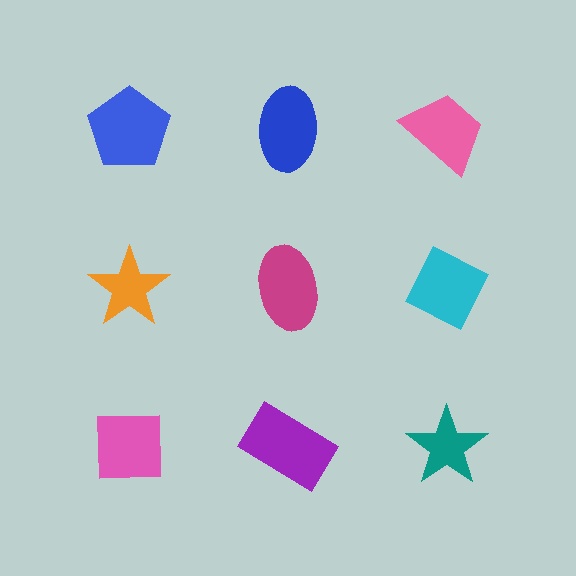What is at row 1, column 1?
A blue pentagon.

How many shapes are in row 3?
3 shapes.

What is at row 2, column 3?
A cyan diamond.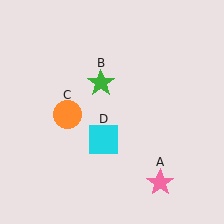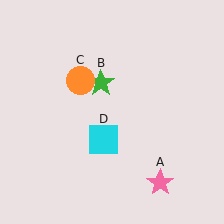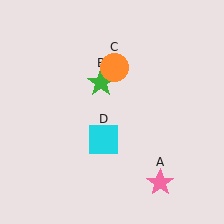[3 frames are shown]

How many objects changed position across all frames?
1 object changed position: orange circle (object C).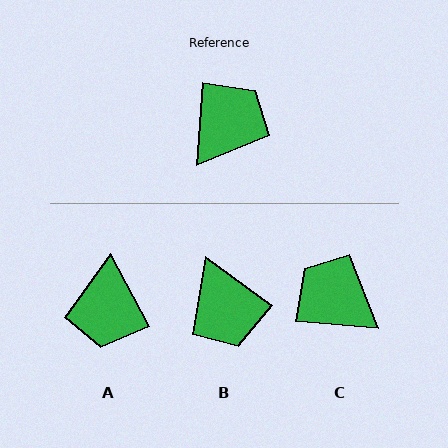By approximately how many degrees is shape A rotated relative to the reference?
Approximately 148 degrees clockwise.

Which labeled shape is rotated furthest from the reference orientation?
A, about 148 degrees away.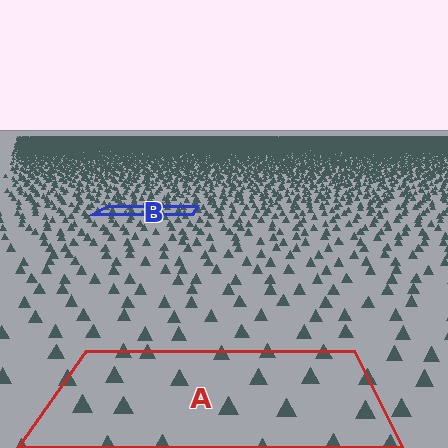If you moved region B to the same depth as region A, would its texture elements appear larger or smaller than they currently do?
They would appear larger. At a closer depth, the same texture elements are projected at a bigger on-screen size.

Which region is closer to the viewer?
Region A is closer. The texture elements there are larger and more spread out.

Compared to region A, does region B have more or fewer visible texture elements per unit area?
Region B has more texture elements per unit area — they are packed more densely because it is farther away.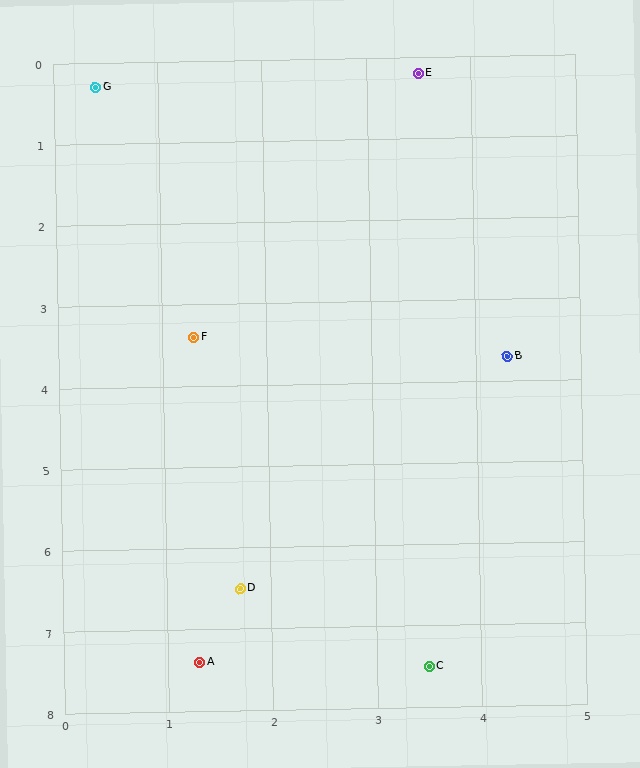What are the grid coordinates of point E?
Point E is at approximately (3.5, 0.2).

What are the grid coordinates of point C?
Point C is at approximately (3.5, 7.5).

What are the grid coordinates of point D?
Point D is at approximately (1.7, 6.5).